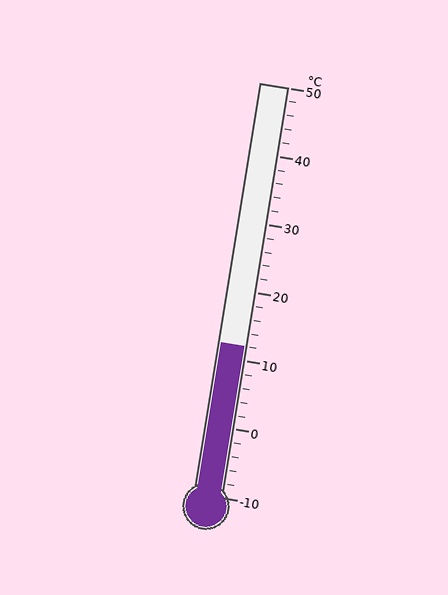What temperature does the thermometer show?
The thermometer shows approximately 12°C.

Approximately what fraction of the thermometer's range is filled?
The thermometer is filled to approximately 35% of its range.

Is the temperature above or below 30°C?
The temperature is below 30°C.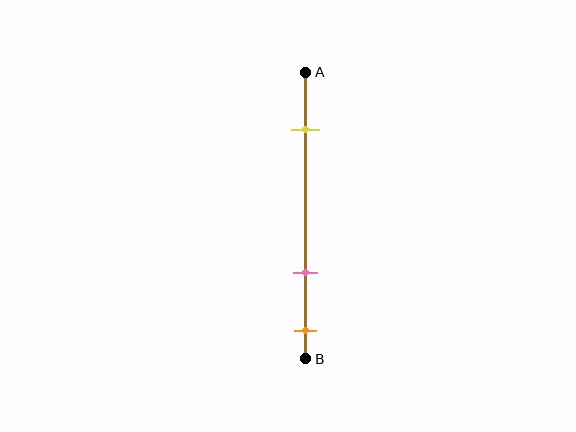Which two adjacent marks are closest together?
The pink and orange marks are the closest adjacent pair.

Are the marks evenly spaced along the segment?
No, the marks are not evenly spaced.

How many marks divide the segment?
There are 3 marks dividing the segment.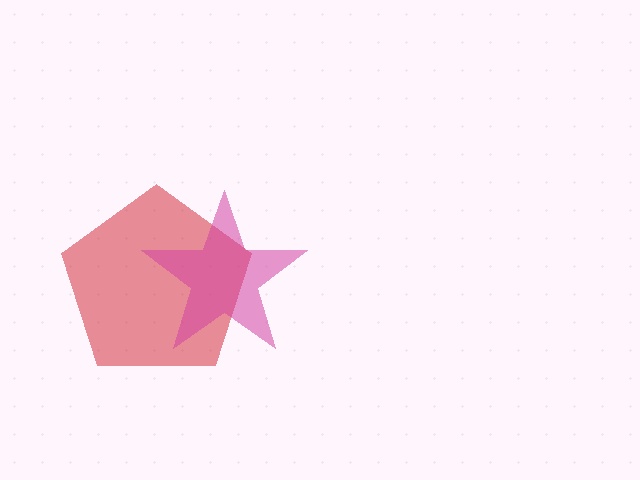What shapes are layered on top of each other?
The layered shapes are: a red pentagon, a magenta star.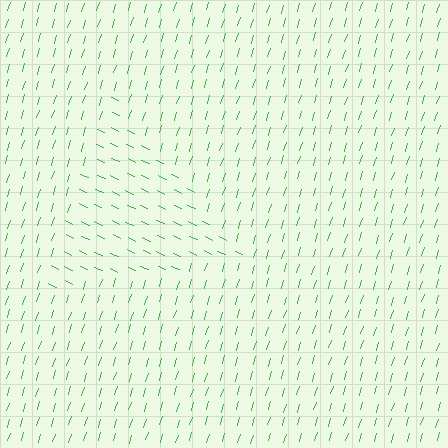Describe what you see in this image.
The image is filled with small green line segments. A triangle region in the image has lines oriented differently from the surrounding lines, creating a visible texture boundary.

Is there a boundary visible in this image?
Yes, there is a texture boundary formed by a change in line orientation.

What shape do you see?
I see a triangle.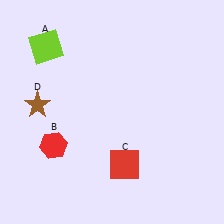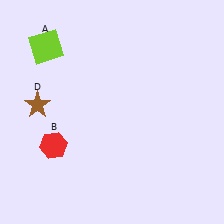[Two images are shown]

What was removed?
The red square (C) was removed in Image 2.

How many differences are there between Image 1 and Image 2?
There is 1 difference between the two images.